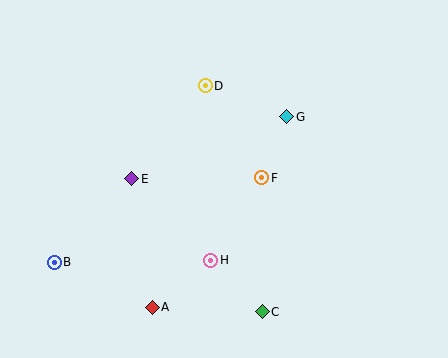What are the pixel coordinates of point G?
Point G is at (287, 117).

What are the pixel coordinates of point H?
Point H is at (211, 260).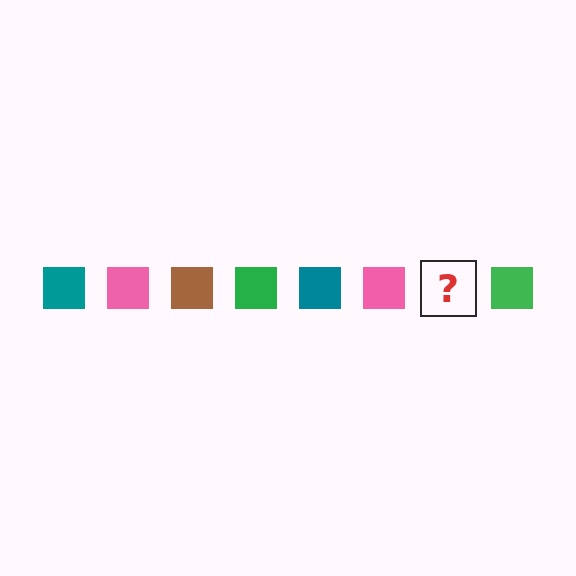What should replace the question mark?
The question mark should be replaced with a brown square.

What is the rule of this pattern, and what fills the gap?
The rule is that the pattern cycles through teal, pink, brown, green squares. The gap should be filled with a brown square.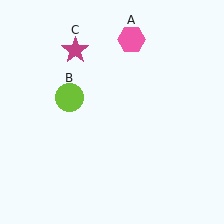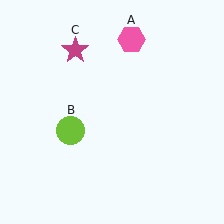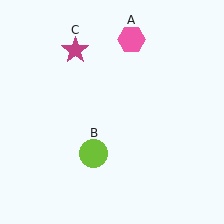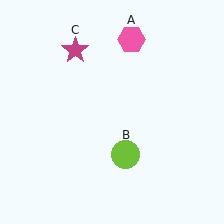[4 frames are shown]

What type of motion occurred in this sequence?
The lime circle (object B) rotated counterclockwise around the center of the scene.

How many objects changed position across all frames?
1 object changed position: lime circle (object B).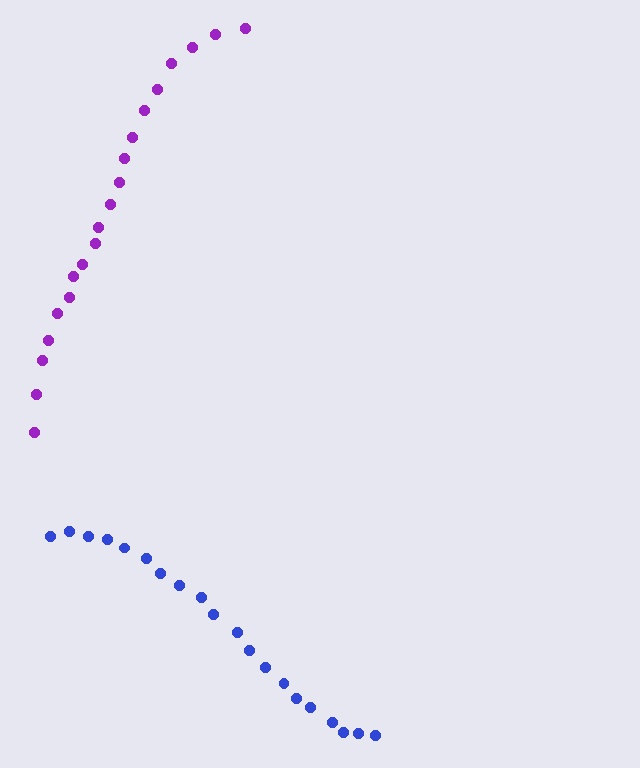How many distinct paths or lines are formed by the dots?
There are 2 distinct paths.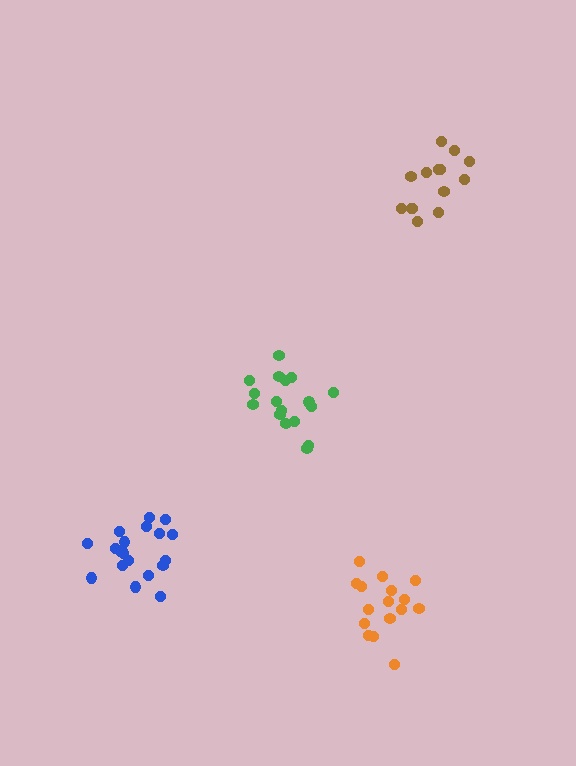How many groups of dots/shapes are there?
There are 4 groups.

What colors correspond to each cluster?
The clusters are colored: brown, orange, green, blue.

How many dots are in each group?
Group 1: 14 dots, Group 2: 16 dots, Group 3: 17 dots, Group 4: 19 dots (66 total).